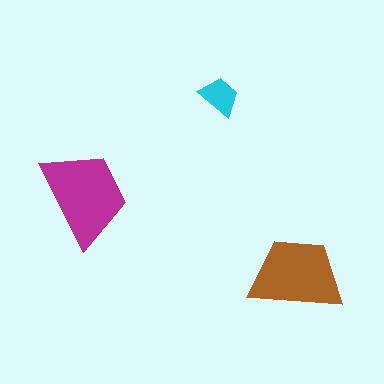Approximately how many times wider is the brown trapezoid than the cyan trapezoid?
About 2.5 times wider.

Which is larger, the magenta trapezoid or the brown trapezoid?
The magenta one.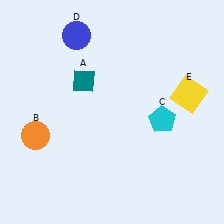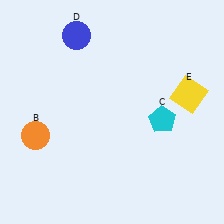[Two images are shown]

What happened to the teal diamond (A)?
The teal diamond (A) was removed in Image 2. It was in the top-left area of Image 1.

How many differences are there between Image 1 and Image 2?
There is 1 difference between the two images.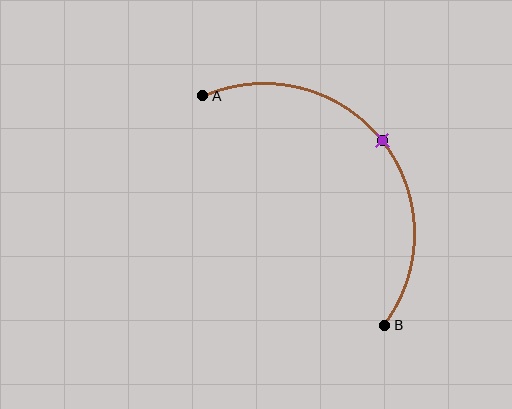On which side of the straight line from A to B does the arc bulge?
The arc bulges above and to the right of the straight line connecting A and B.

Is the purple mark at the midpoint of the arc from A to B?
Yes. The purple mark lies on the arc at equal arc-length from both A and B — it is the arc midpoint.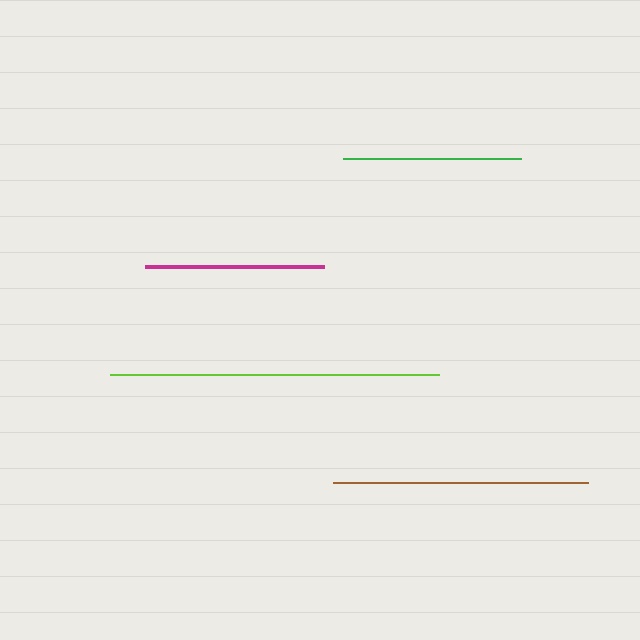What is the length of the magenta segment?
The magenta segment is approximately 179 pixels long.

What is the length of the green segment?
The green segment is approximately 178 pixels long.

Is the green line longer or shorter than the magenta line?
The magenta line is longer than the green line.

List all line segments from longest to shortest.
From longest to shortest: lime, brown, magenta, green.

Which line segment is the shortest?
The green line is the shortest at approximately 178 pixels.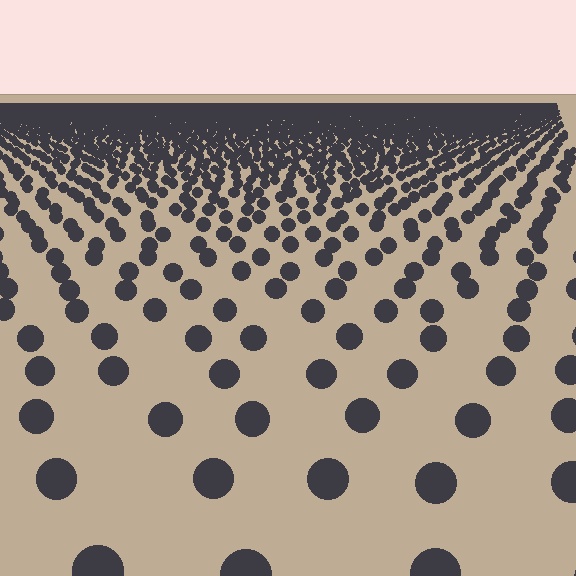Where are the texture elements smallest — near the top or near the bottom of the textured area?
Near the top.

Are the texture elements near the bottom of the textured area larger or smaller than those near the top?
Larger. Near the bottom, elements are closer to the viewer and appear at a bigger on-screen size.